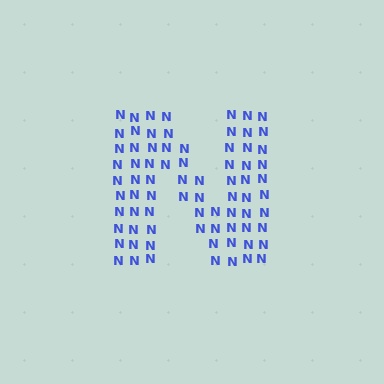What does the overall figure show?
The overall figure shows the letter N.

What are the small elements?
The small elements are letter N's.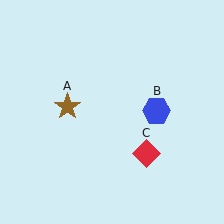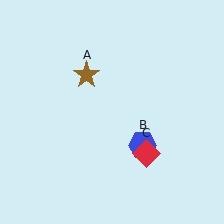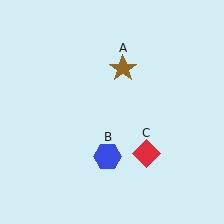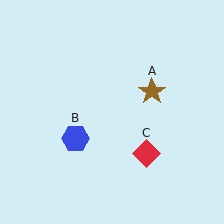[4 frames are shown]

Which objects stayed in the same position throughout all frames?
Red diamond (object C) remained stationary.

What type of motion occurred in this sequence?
The brown star (object A), blue hexagon (object B) rotated clockwise around the center of the scene.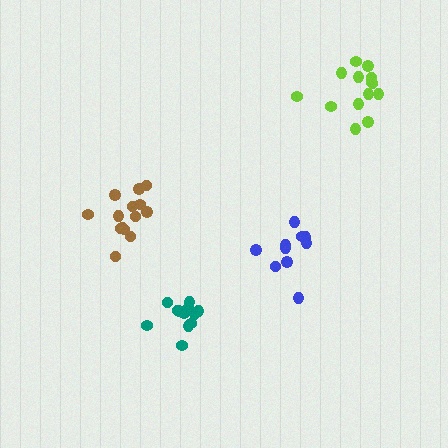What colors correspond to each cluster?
The clusters are colored: teal, brown, lime, blue.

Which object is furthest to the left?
The brown cluster is leftmost.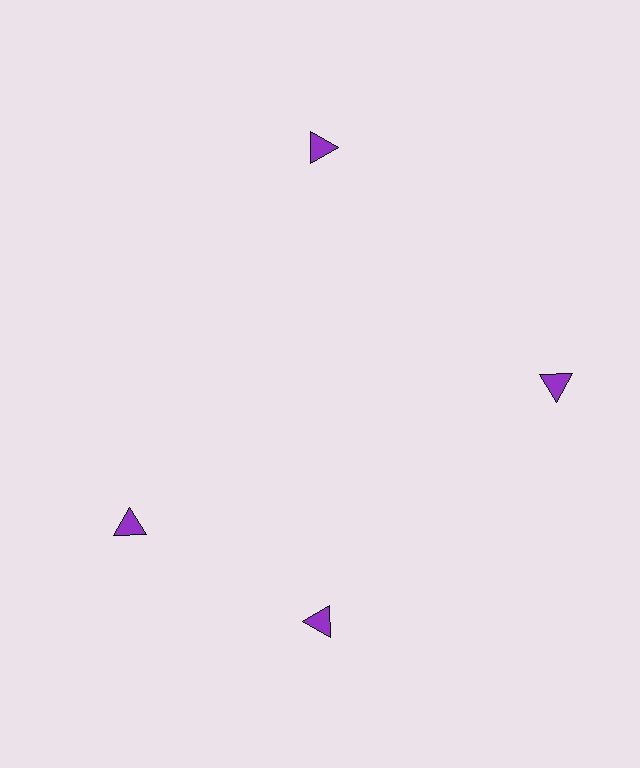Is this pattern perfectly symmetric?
No. The 4 purple triangles are arranged in a ring, but one element near the 9 o'clock position is rotated out of alignment along the ring, breaking the 4-fold rotational symmetry.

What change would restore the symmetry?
The symmetry would be restored by rotating it back into even spacing with its neighbors so that all 4 triangles sit at equal angles and equal distance from the center.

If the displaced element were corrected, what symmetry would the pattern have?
It would have 4-fold rotational symmetry — the pattern would map onto itself every 90 degrees.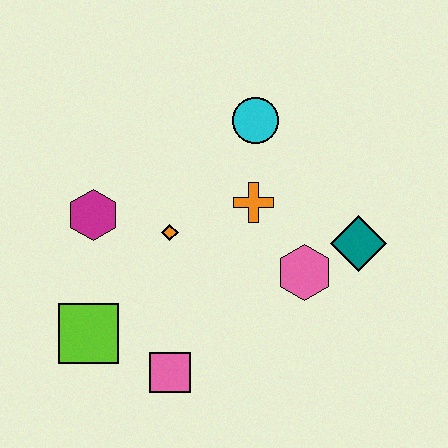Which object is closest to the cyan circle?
The orange cross is closest to the cyan circle.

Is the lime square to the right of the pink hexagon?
No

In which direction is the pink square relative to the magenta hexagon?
The pink square is below the magenta hexagon.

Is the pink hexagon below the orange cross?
Yes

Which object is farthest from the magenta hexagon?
The teal diamond is farthest from the magenta hexagon.